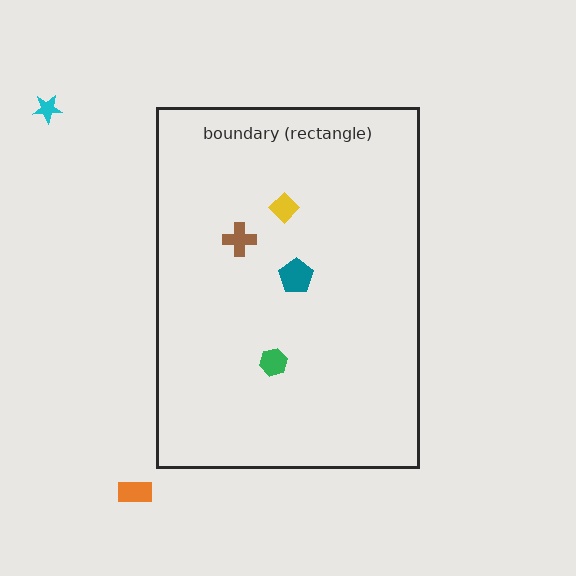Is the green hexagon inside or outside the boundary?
Inside.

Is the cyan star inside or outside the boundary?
Outside.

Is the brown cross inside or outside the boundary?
Inside.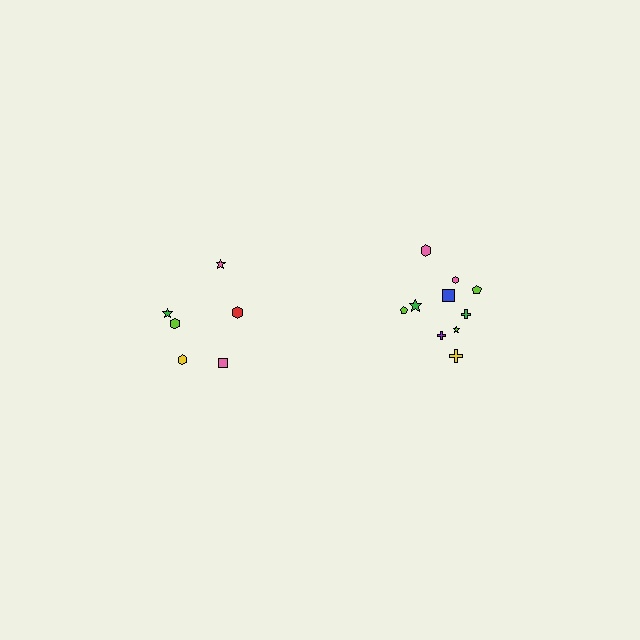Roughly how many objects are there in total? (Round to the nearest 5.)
Roughly 15 objects in total.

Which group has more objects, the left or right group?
The right group.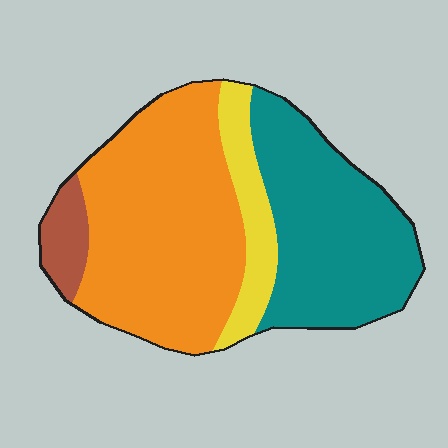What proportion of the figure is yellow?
Yellow covers 11% of the figure.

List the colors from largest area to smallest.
From largest to smallest: orange, teal, yellow, brown.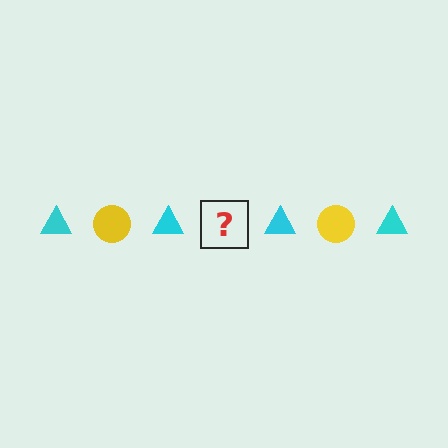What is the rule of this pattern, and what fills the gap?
The rule is that the pattern alternates between cyan triangle and yellow circle. The gap should be filled with a yellow circle.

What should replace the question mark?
The question mark should be replaced with a yellow circle.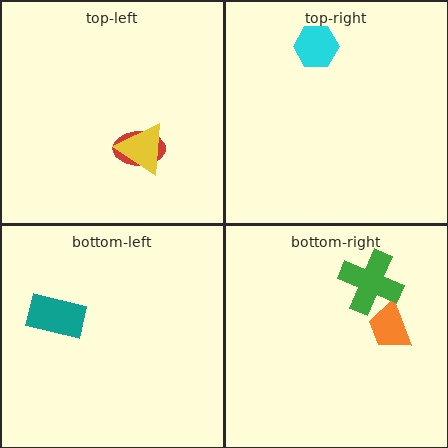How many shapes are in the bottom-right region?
2.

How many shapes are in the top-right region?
1.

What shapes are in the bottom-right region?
The orange trapezoid, the green cross.